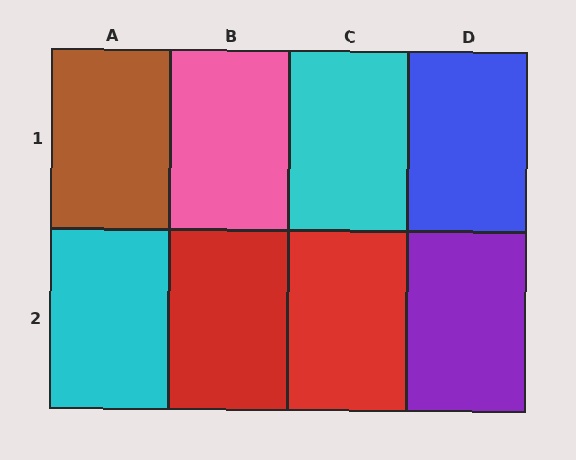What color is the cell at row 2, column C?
Red.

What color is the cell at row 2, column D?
Purple.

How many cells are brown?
1 cell is brown.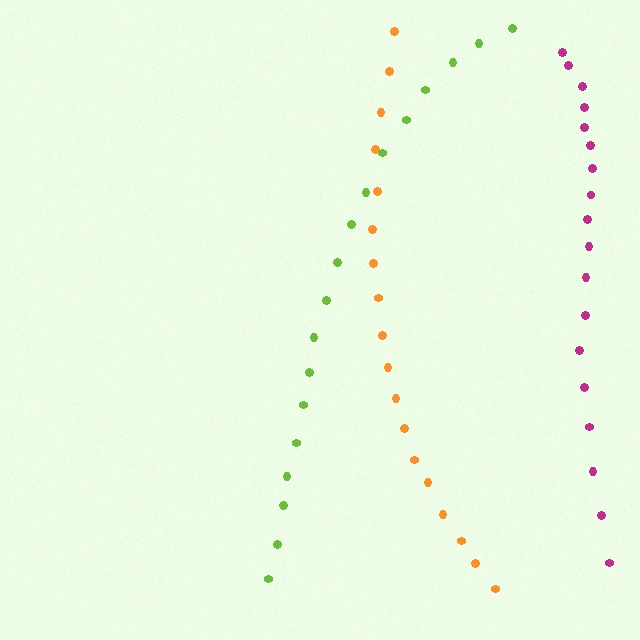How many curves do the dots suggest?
There are 3 distinct paths.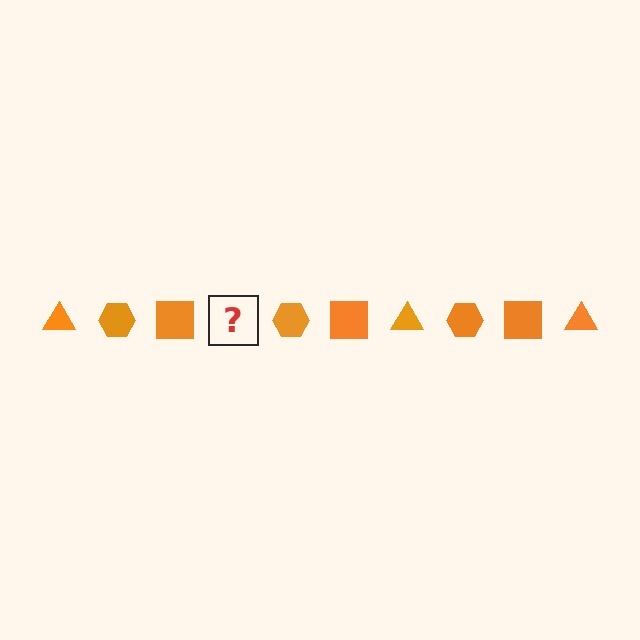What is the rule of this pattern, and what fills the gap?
The rule is that the pattern cycles through triangle, hexagon, square shapes in orange. The gap should be filled with an orange triangle.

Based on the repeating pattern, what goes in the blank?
The blank should be an orange triangle.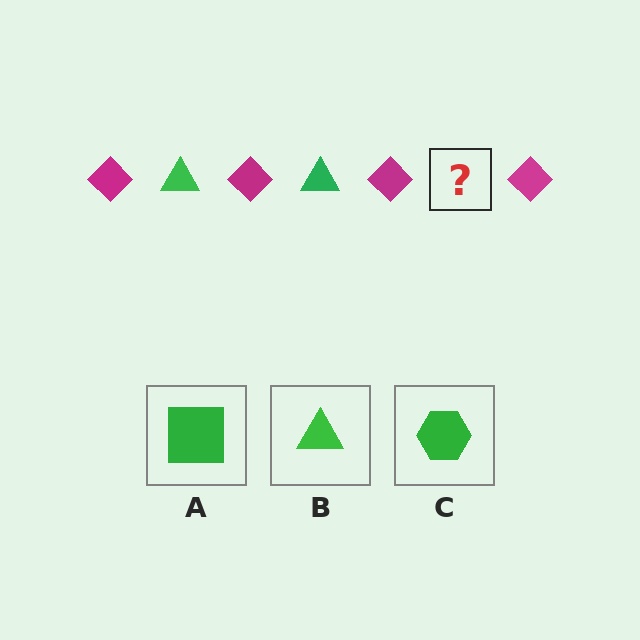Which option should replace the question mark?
Option B.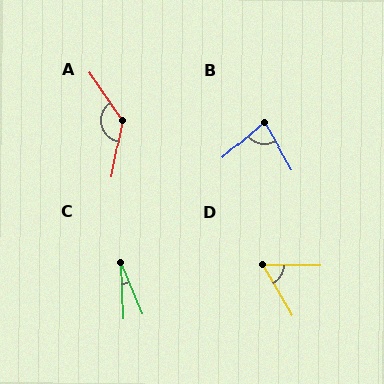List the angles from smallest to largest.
C (19°), D (60°), B (79°), A (135°).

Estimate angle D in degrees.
Approximately 60 degrees.